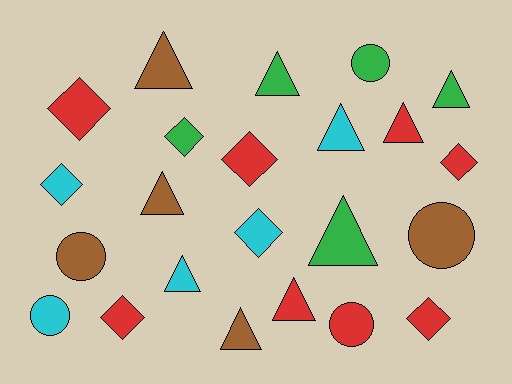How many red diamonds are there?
There are 5 red diamonds.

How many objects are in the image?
There are 23 objects.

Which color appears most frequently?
Red, with 8 objects.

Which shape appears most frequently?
Triangle, with 10 objects.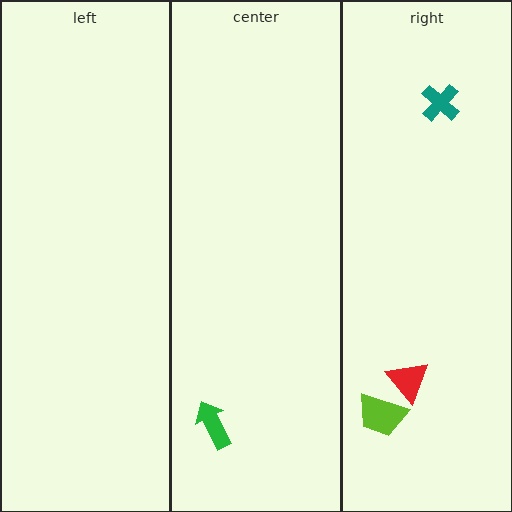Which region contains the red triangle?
The right region.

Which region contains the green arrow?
The center region.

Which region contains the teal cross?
The right region.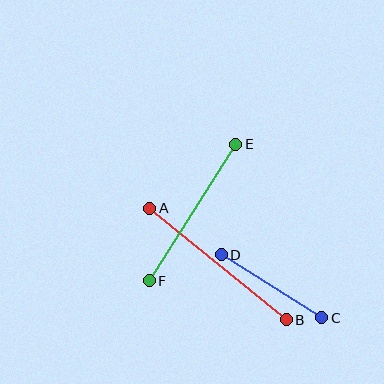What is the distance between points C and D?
The distance is approximately 119 pixels.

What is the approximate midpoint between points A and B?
The midpoint is at approximately (218, 264) pixels.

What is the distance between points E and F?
The distance is approximately 161 pixels.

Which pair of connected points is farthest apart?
Points A and B are farthest apart.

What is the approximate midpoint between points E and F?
The midpoint is at approximately (192, 213) pixels.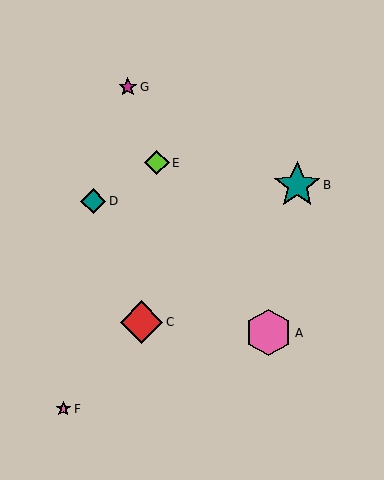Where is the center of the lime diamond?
The center of the lime diamond is at (157, 163).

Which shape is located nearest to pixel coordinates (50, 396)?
The pink star (labeled F) at (63, 409) is nearest to that location.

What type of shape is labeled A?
Shape A is a pink hexagon.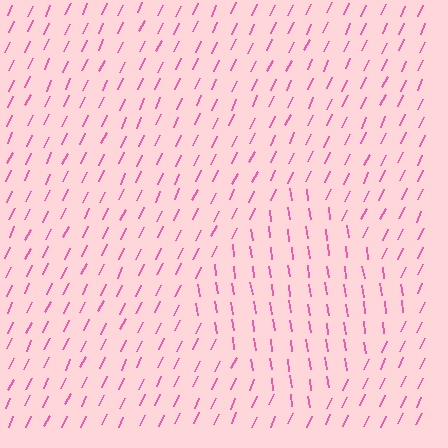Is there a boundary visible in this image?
Yes, there is a texture boundary formed by a change in line orientation.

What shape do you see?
I see a diamond.